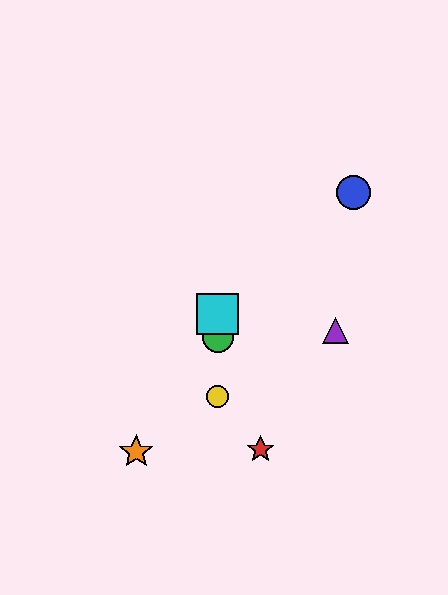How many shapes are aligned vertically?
3 shapes (the green circle, the yellow circle, the cyan square) are aligned vertically.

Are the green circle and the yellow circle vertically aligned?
Yes, both are at x≈218.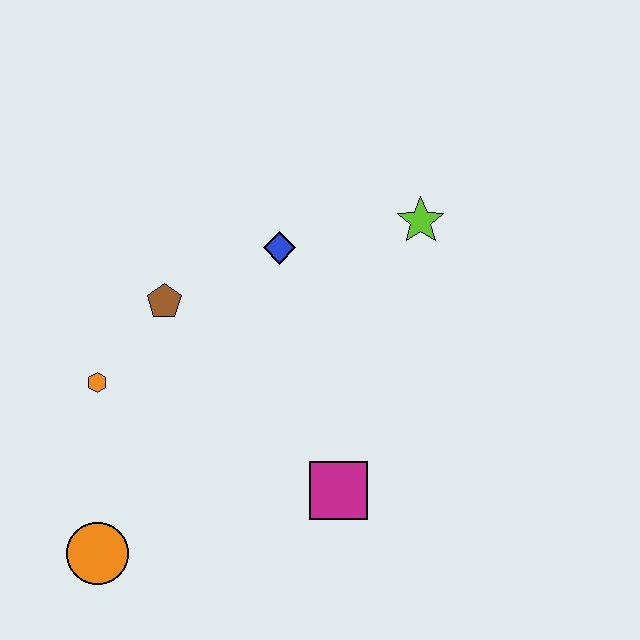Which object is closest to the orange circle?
The orange hexagon is closest to the orange circle.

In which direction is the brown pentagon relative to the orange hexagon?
The brown pentagon is above the orange hexagon.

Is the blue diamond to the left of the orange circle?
No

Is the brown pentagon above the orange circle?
Yes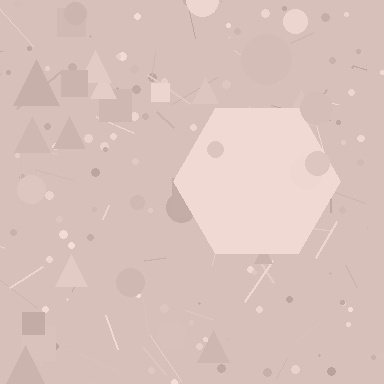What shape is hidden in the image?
A hexagon is hidden in the image.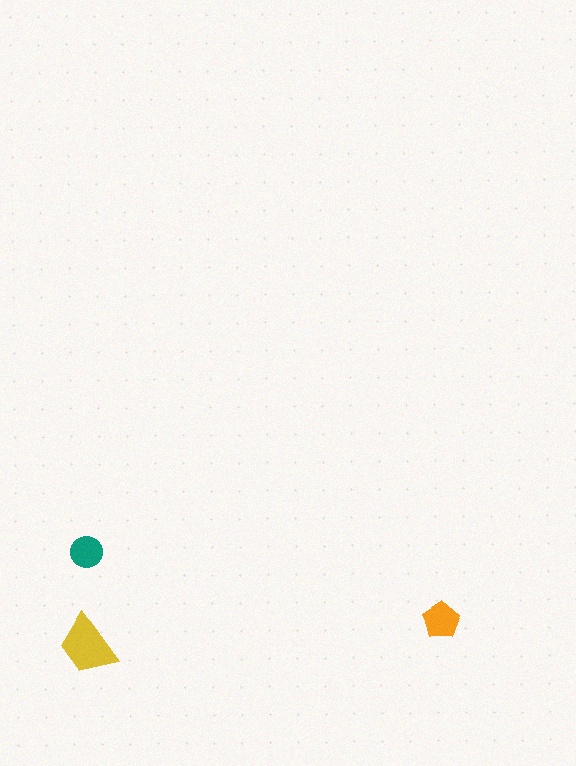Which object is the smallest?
The teal circle.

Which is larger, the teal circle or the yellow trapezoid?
The yellow trapezoid.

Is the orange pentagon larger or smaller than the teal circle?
Larger.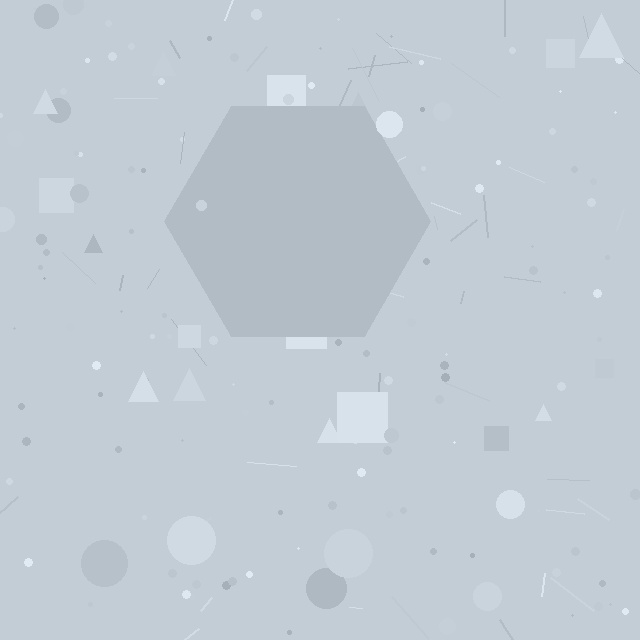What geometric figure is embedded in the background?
A hexagon is embedded in the background.